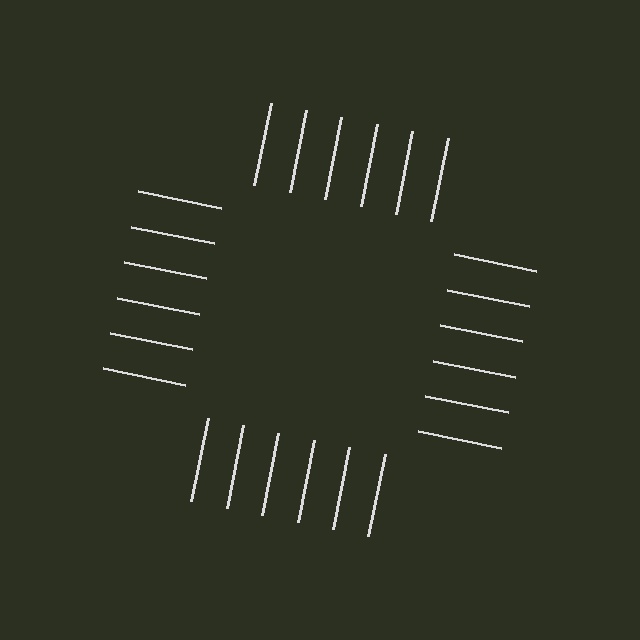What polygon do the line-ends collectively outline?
An illusory square — the line segments terminate on its edges but no continuous stroke is drawn.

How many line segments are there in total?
24 — 6 along each of the 4 edges.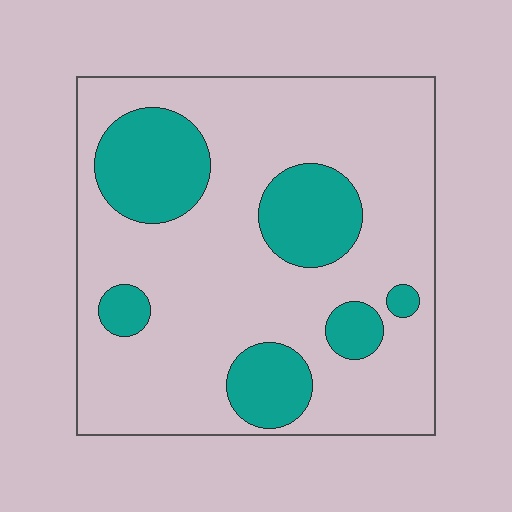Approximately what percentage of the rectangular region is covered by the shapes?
Approximately 25%.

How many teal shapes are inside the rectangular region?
6.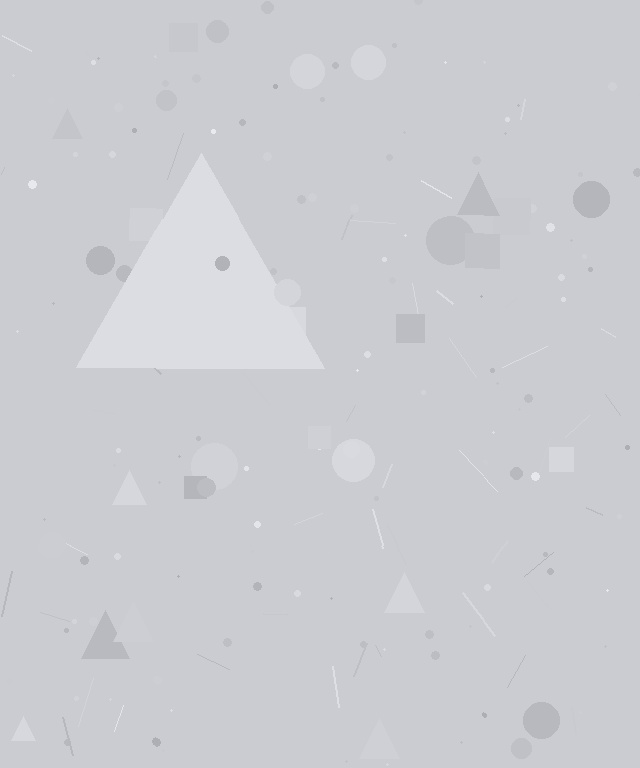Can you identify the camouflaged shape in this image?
The camouflaged shape is a triangle.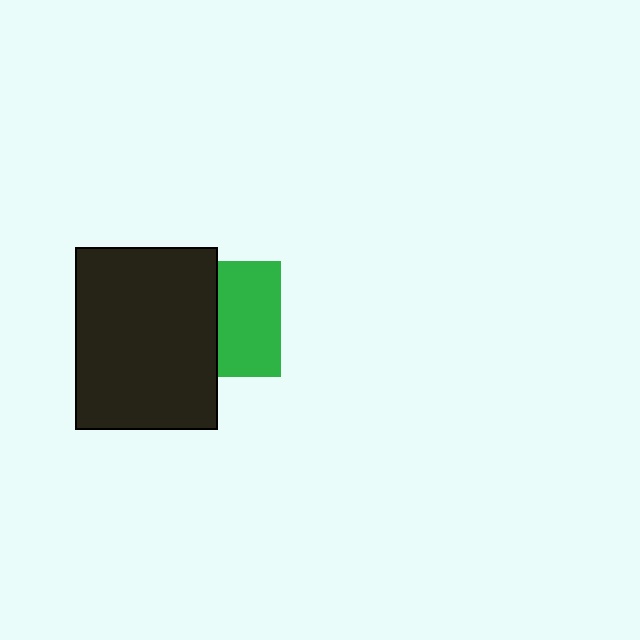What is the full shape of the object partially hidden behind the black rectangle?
The partially hidden object is a green square.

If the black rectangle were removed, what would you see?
You would see the complete green square.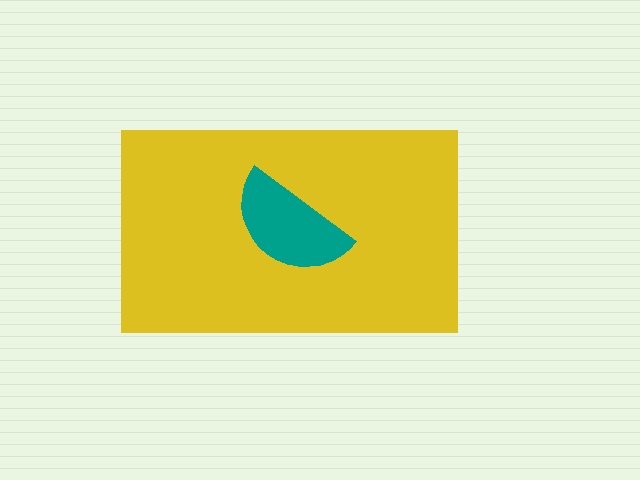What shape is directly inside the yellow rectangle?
The teal semicircle.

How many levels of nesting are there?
2.